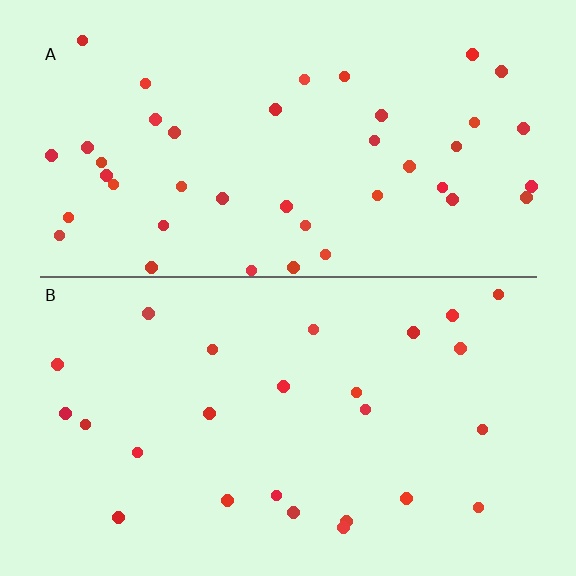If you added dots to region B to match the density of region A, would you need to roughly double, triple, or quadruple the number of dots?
Approximately double.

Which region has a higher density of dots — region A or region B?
A (the top).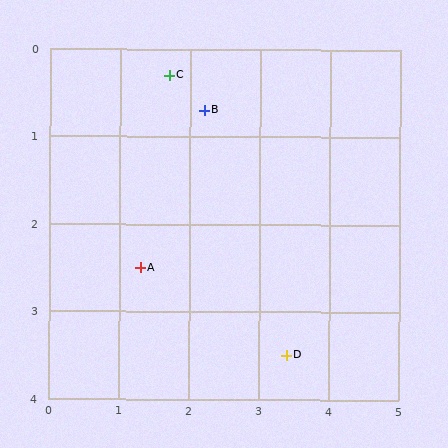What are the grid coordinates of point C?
Point C is at approximately (1.7, 0.3).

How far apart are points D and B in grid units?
Points D and B are about 3.0 grid units apart.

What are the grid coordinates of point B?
Point B is at approximately (2.2, 0.7).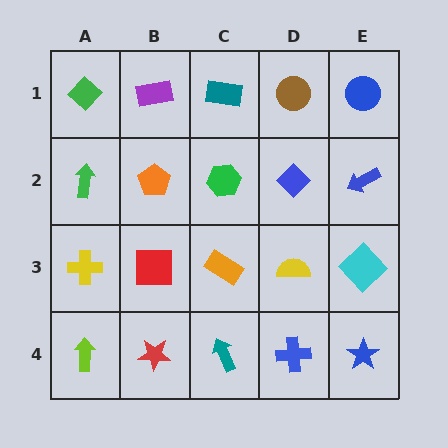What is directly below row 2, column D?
A yellow semicircle.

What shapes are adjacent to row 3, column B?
An orange pentagon (row 2, column B), a red star (row 4, column B), a yellow cross (row 3, column A), an orange rectangle (row 3, column C).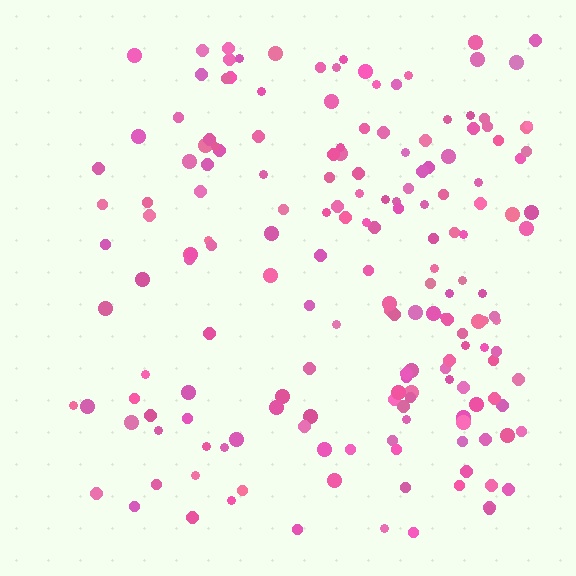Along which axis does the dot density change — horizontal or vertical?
Horizontal.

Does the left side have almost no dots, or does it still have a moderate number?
Still a moderate number, just noticeably fewer than the right.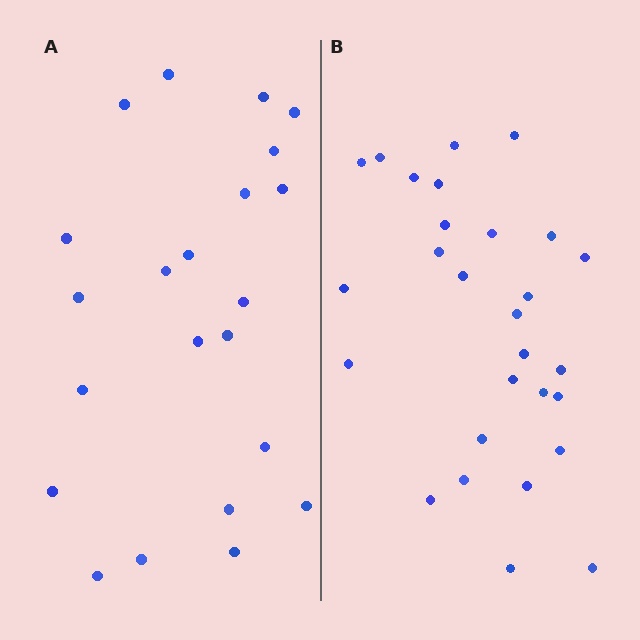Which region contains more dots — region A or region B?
Region B (the right region) has more dots.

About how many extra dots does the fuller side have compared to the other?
Region B has about 6 more dots than region A.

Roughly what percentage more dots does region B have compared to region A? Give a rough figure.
About 25% more.